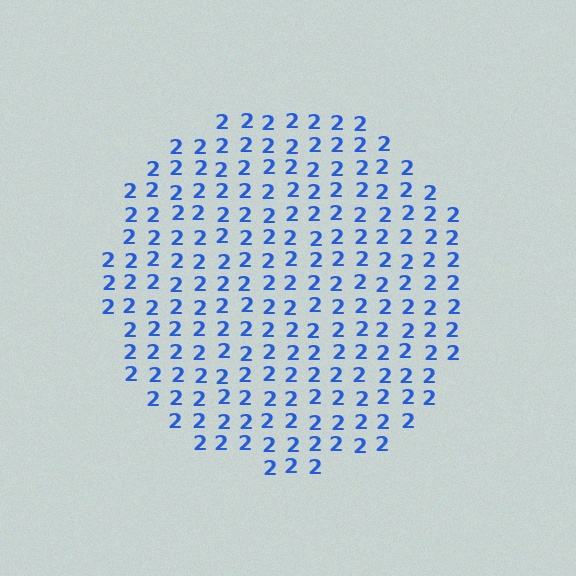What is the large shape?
The large shape is a circle.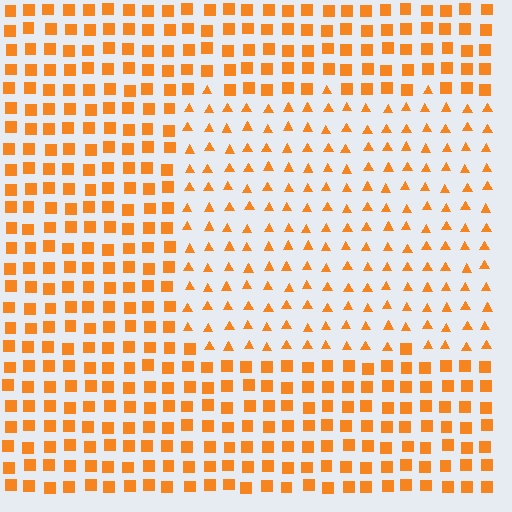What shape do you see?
I see a rectangle.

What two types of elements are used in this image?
The image uses triangles inside the rectangle region and squares outside it.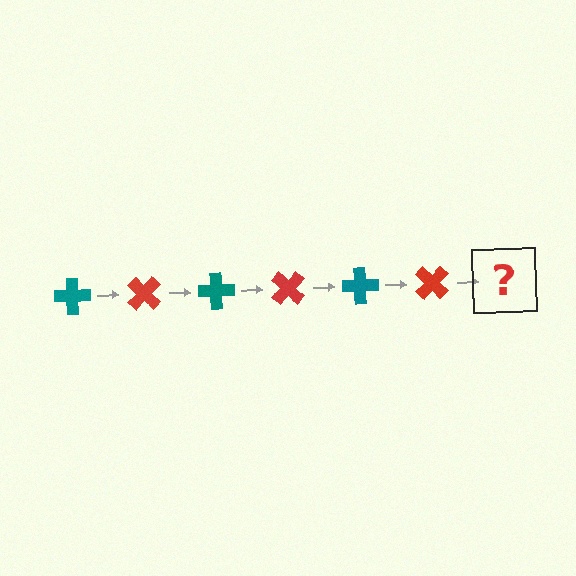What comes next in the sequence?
The next element should be a teal cross, rotated 270 degrees from the start.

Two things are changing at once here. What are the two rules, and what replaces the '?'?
The two rules are that it rotates 45 degrees each step and the color cycles through teal and red. The '?' should be a teal cross, rotated 270 degrees from the start.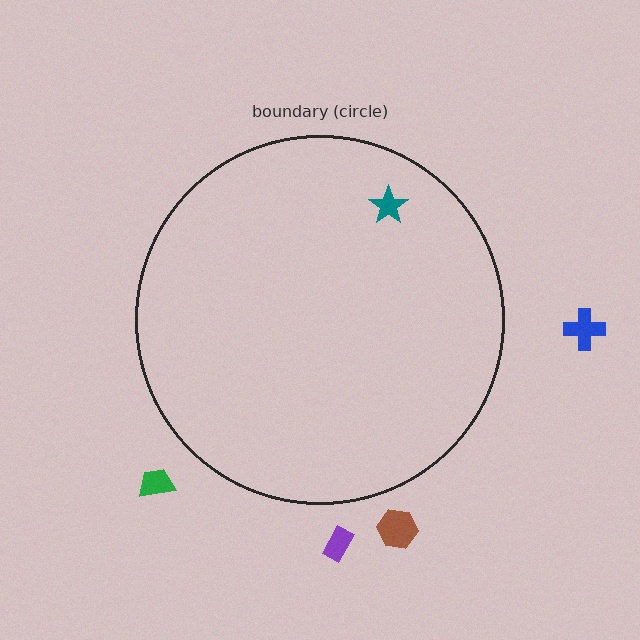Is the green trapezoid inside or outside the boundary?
Outside.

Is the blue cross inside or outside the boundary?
Outside.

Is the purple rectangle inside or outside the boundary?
Outside.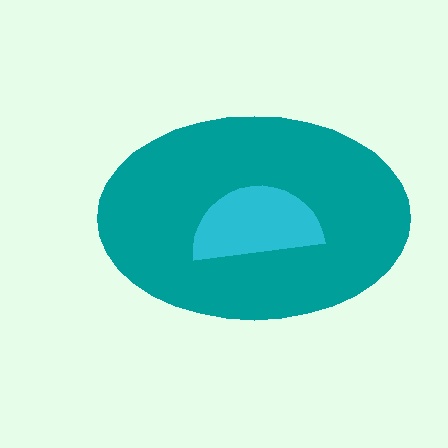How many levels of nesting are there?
2.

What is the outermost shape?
The teal ellipse.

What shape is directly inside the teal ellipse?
The cyan semicircle.